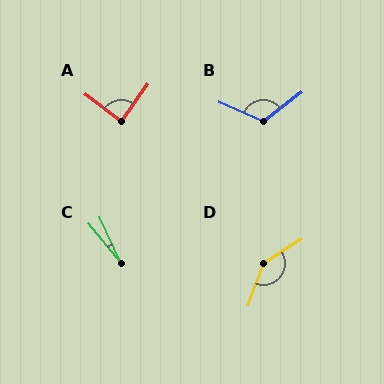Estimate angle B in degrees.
Approximately 119 degrees.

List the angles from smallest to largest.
C (15°), A (88°), B (119°), D (142°).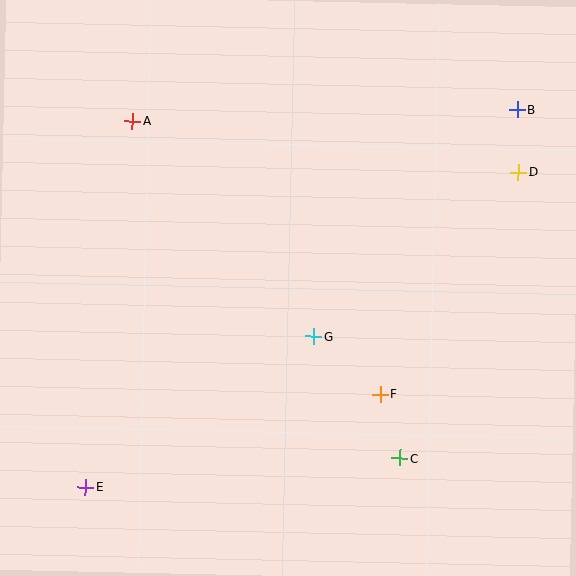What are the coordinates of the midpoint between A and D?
The midpoint between A and D is at (325, 147).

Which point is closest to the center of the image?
Point G at (314, 336) is closest to the center.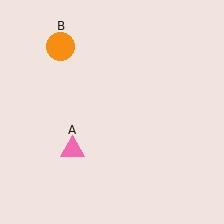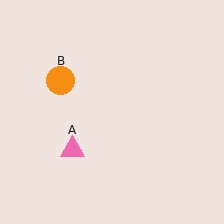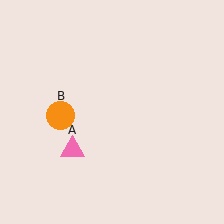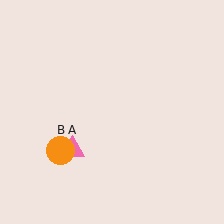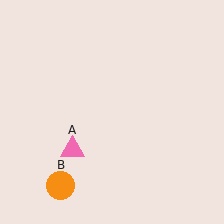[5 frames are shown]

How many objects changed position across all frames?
1 object changed position: orange circle (object B).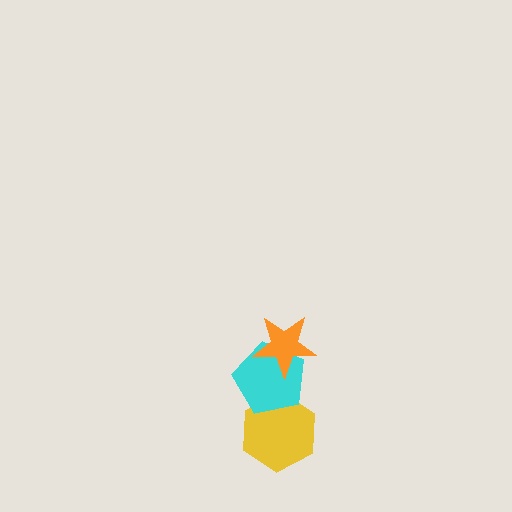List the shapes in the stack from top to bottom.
From top to bottom: the orange star, the cyan pentagon, the yellow hexagon.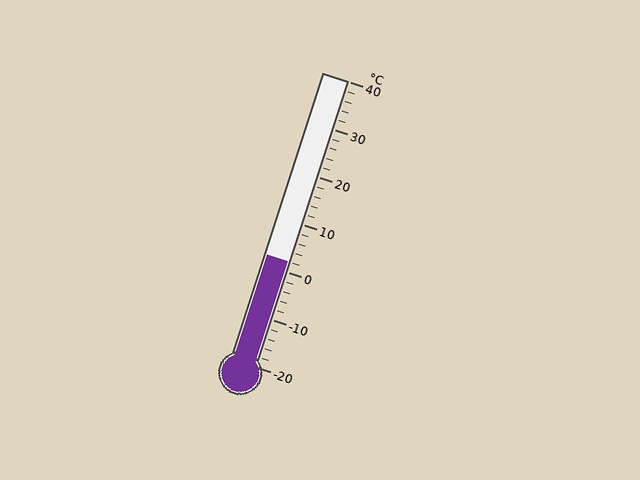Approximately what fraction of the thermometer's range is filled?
The thermometer is filled to approximately 35% of its range.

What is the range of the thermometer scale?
The thermometer scale ranges from -20°C to 40°C.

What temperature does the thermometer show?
The thermometer shows approximately 2°C.